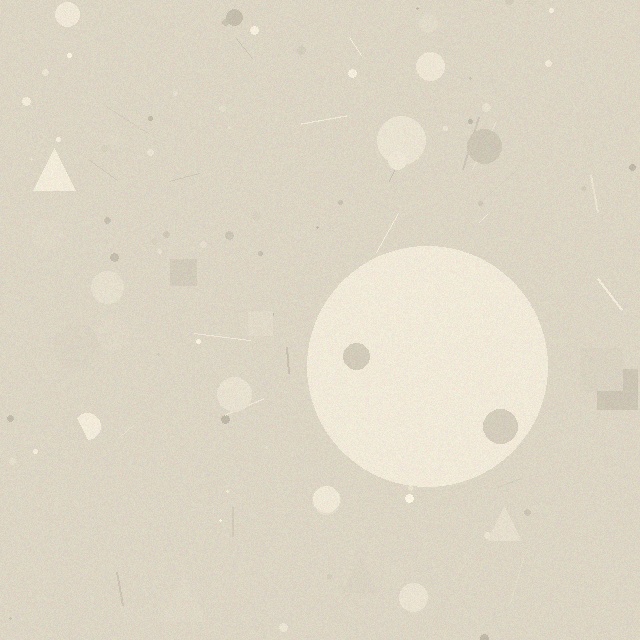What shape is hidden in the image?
A circle is hidden in the image.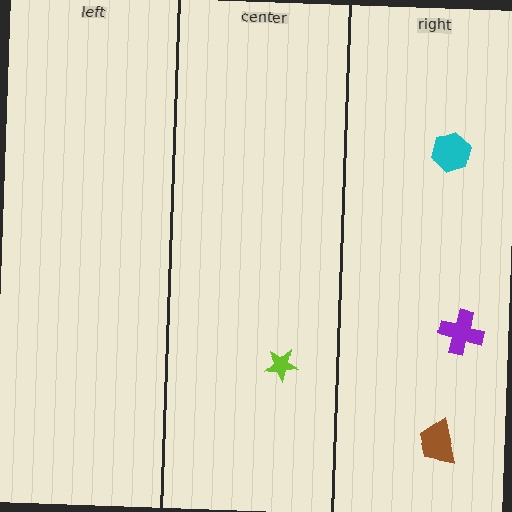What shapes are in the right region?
The cyan hexagon, the brown trapezoid, the purple cross.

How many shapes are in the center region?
1.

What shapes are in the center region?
The lime star.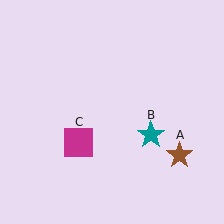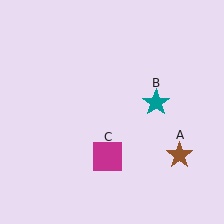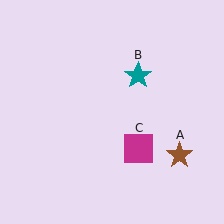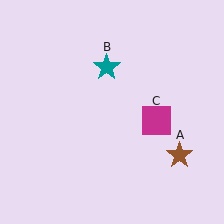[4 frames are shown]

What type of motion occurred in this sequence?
The teal star (object B), magenta square (object C) rotated counterclockwise around the center of the scene.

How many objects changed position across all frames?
2 objects changed position: teal star (object B), magenta square (object C).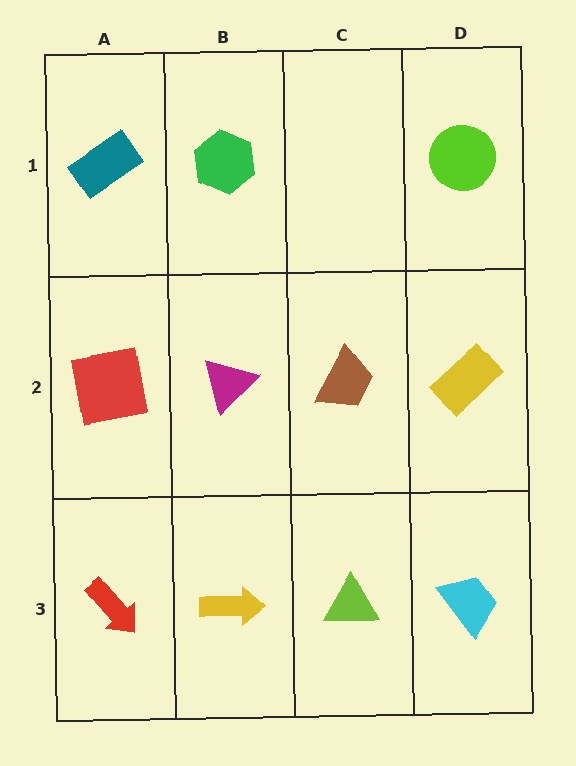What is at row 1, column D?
A lime circle.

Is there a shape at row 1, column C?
No, that cell is empty.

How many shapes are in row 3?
4 shapes.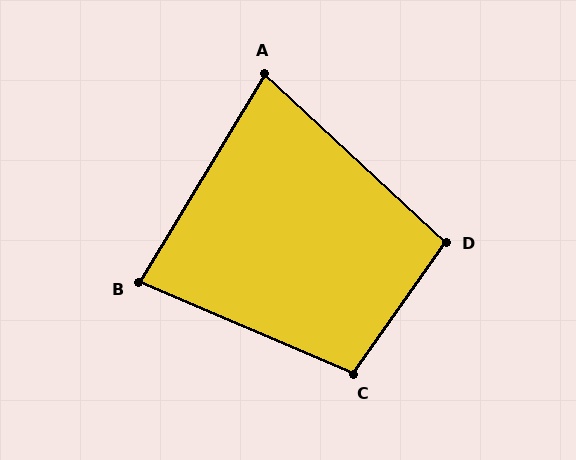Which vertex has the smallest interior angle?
A, at approximately 78 degrees.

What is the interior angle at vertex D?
Approximately 98 degrees (obtuse).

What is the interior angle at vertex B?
Approximately 82 degrees (acute).